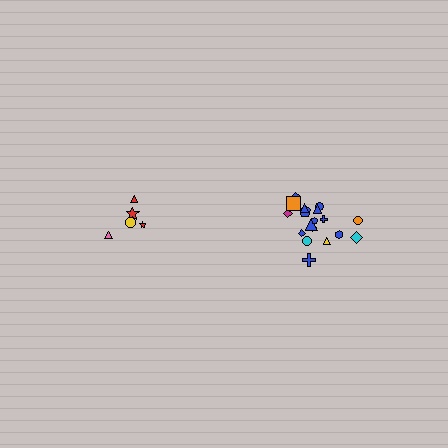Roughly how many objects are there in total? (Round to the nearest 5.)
Roughly 25 objects in total.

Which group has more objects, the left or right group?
The right group.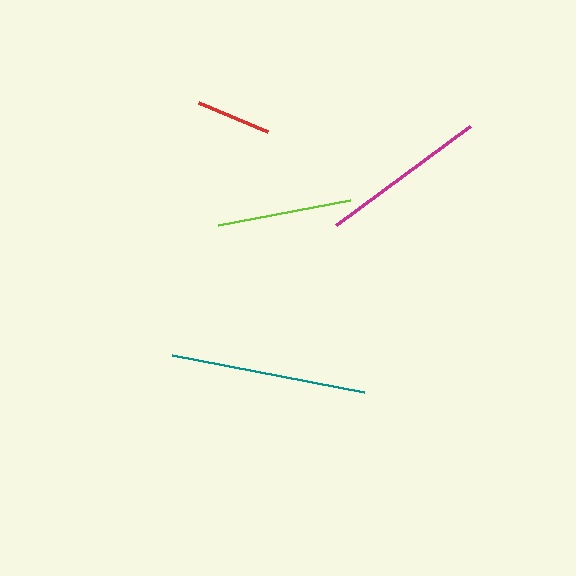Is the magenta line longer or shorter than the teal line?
The teal line is longer than the magenta line.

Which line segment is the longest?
The teal line is the longest at approximately 195 pixels.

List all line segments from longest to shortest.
From longest to shortest: teal, magenta, lime, red.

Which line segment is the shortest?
The red line is the shortest at approximately 75 pixels.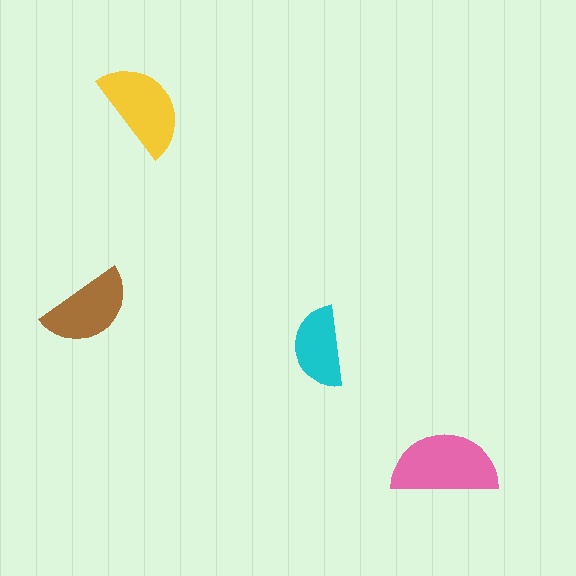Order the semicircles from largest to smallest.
the pink one, the yellow one, the brown one, the cyan one.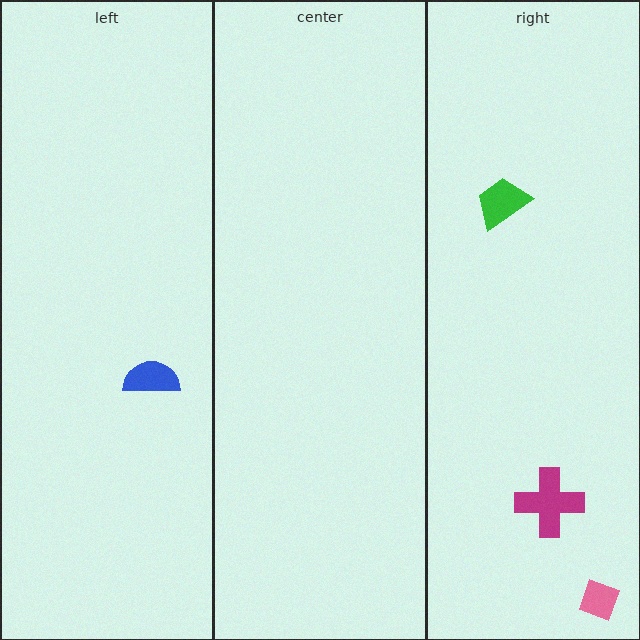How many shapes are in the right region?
3.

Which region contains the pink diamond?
The right region.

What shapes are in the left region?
The blue semicircle.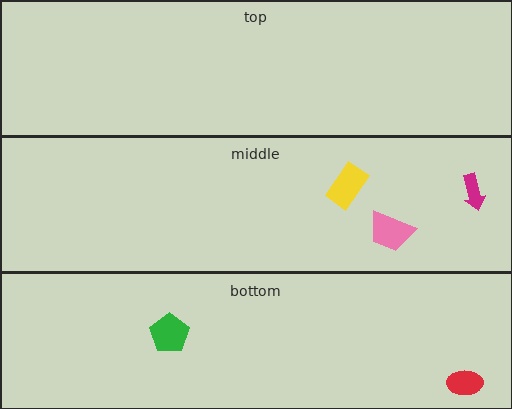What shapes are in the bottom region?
The green pentagon, the red ellipse.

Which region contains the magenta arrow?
The middle region.